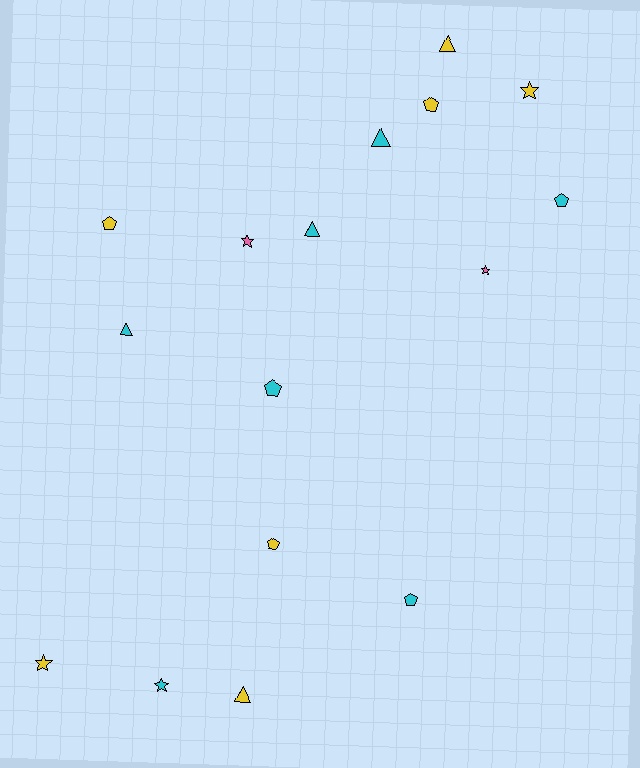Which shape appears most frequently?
Pentagon, with 6 objects.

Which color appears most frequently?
Cyan, with 7 objects.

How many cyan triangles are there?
There are 3 cyan triangles.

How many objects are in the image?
There are 16 objects.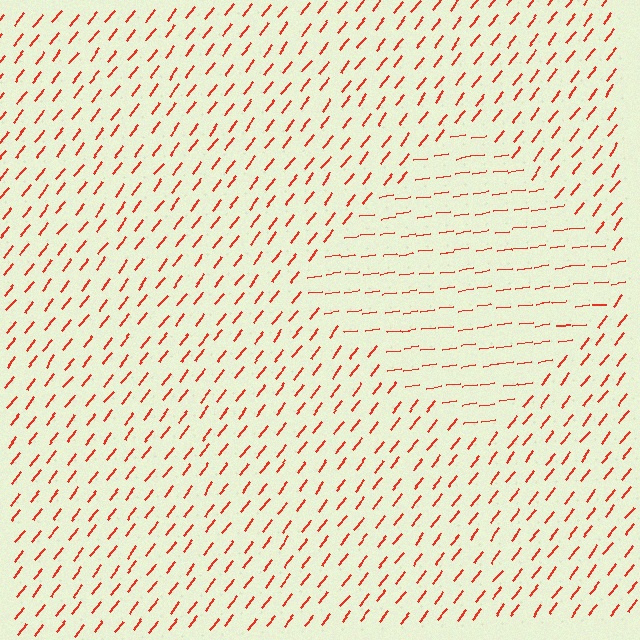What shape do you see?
I see a diamond.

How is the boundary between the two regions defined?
The boundary is defined purely by a change in line orientation (approximately 45 degrees difference). All lines are the same color and thickness.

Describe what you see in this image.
The image is filled with small red line segments. A diamond region in the image has lines oriented differently from the surrounding lines, creating a visible texture boundary.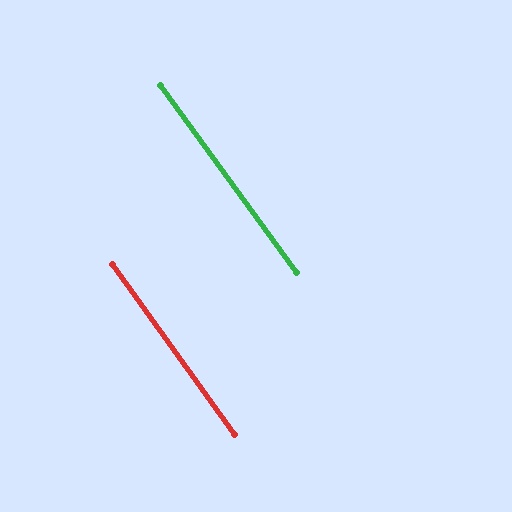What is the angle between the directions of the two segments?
Approximately 0 degrees.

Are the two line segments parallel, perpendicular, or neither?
Parallel — their directions differ by only 0.4°.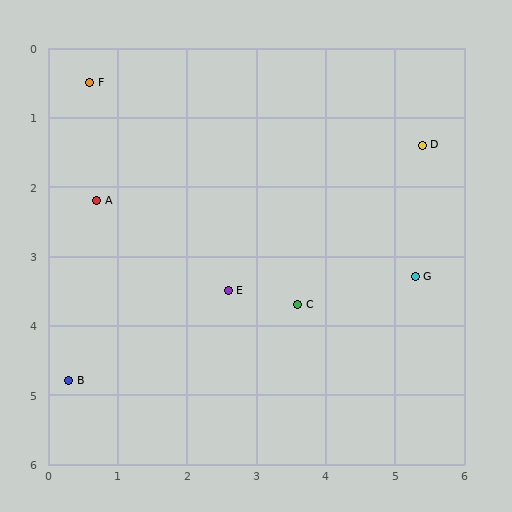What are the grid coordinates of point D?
Point D is at approximately (5.4, 1.4).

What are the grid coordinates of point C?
Point C is at approximately (3.6, 3.7).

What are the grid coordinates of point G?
Point G is at approximately (5.3, 3.3).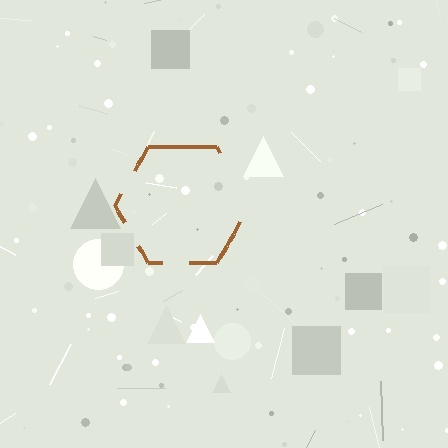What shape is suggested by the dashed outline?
The dashed outline suggests a hexagon.